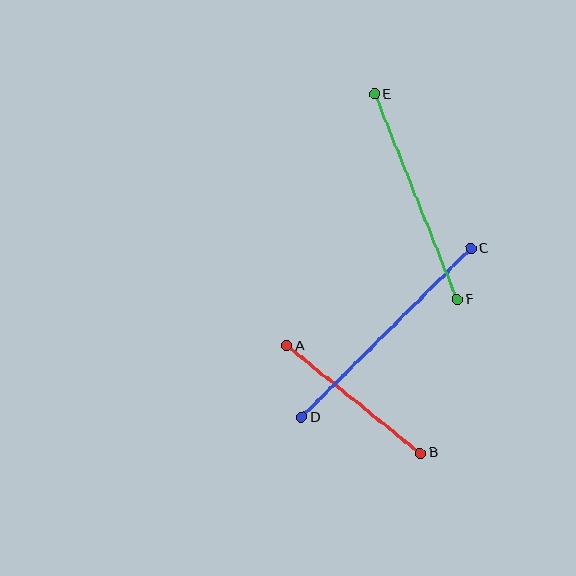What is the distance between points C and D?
The distance is approximately 239 pixels.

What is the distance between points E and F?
The distance is approximately 221 pixels.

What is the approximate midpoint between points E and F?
The midpoint is at approximately (416, 197) pixels.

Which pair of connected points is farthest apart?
Points C and D are farthest apart.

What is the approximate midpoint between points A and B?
The midpoint is at approximately (354, 399) pixels.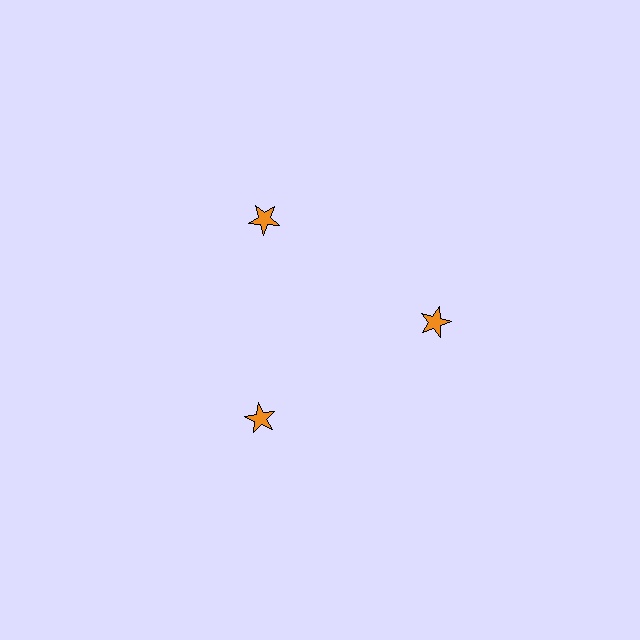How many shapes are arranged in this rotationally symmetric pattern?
There are 3 shapes, arranged in 3 groups of 1.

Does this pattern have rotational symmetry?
Yes, this pattern has 3-fold rotational symmetry. It looks the same after rotating 120 degrees around the center.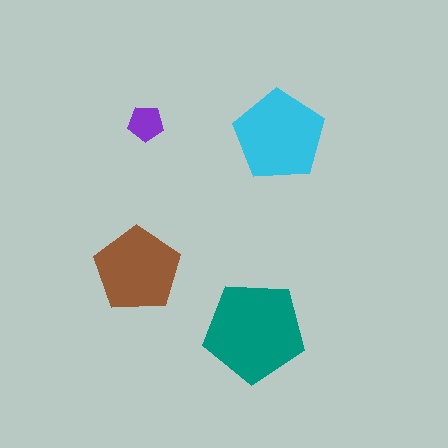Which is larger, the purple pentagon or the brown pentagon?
The brown one.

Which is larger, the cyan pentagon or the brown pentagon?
The cyan one.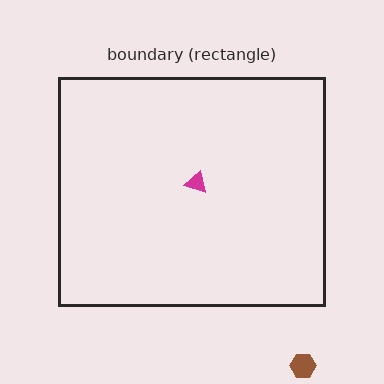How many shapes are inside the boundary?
1 inside, 1 outside.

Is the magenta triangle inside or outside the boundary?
Inside.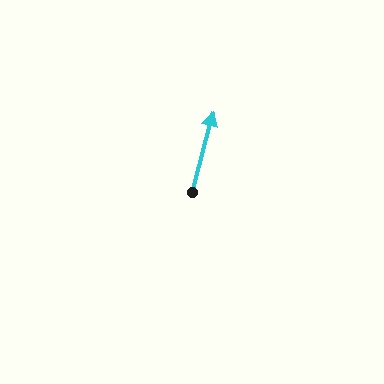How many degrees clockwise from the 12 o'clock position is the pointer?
Approximately 15 degrees.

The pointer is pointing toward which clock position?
Roughly 12 o'clock.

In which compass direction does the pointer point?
North.